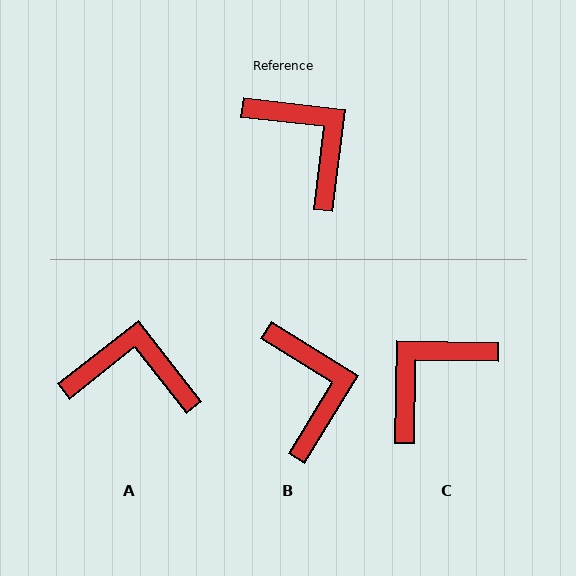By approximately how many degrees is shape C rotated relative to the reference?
Approximately 96 degrees counter-clockwise.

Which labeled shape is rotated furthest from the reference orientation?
C, about 96 degrees away.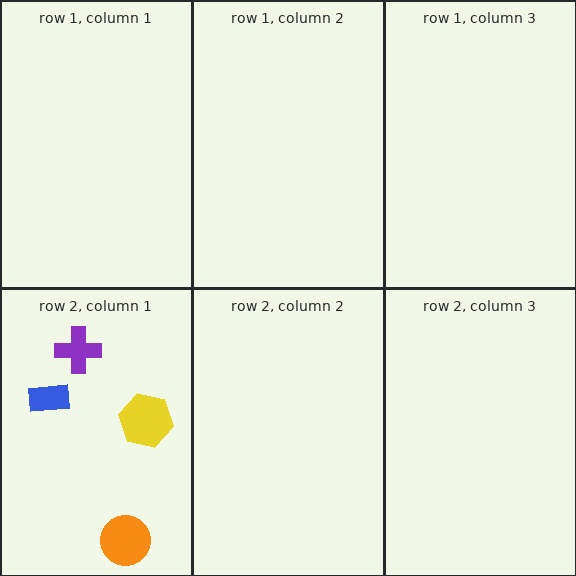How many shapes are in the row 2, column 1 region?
4.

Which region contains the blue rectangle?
The row 2, column 1 region.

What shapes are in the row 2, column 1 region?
The orange circle, the blue rectangle, the purple cross, the yellow hexagon.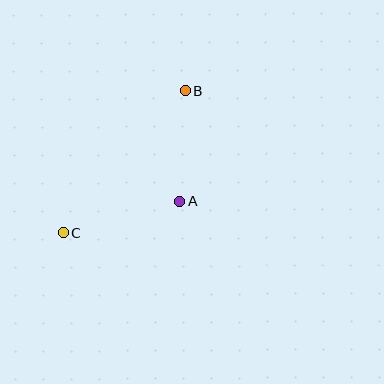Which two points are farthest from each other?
Points B and C are farthest from each other.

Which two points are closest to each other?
Points A and B are closest to each other.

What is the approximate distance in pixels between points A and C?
The distance between A and C is approximately 121 pixels.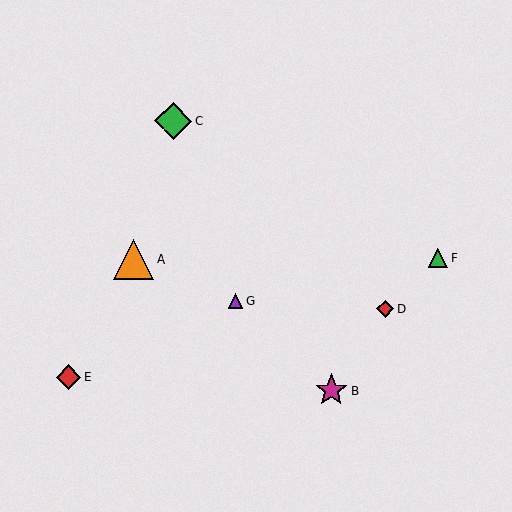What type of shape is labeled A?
Shape A is an orange triangle.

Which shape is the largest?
The orange triangle (labeled A) is the largest.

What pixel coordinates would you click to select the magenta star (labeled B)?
Click at (331, 390) to select the magenta star B.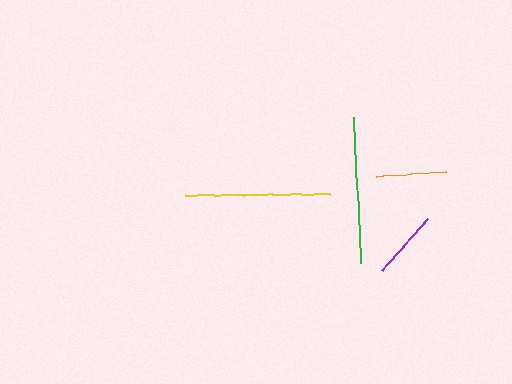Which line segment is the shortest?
The purple line is the shortest at approximately 70 pixels.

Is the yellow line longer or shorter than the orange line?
The yellow line is longer than the orange line.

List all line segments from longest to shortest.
From longest to shortest: green, yellow, orange, purple.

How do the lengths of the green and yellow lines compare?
The green and yellow lines are approximately the same length.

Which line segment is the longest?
The green line is the longest at approximately 146 pixels.